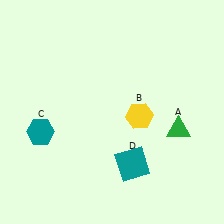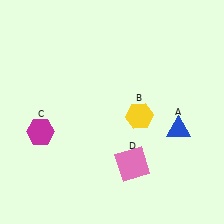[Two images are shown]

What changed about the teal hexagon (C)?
In Image 1, C is teal. In Image 2, it changed to magenta.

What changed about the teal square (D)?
In Image 1, D is teal. In Image 2, it changed to pink.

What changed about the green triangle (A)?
In Image 1, A is green. In Image 2, it changed to blue.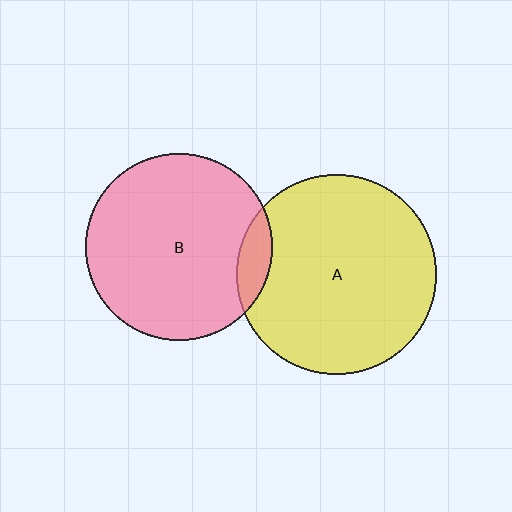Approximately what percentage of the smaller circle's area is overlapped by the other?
Approximately 10%.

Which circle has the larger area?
Circle A (yellow).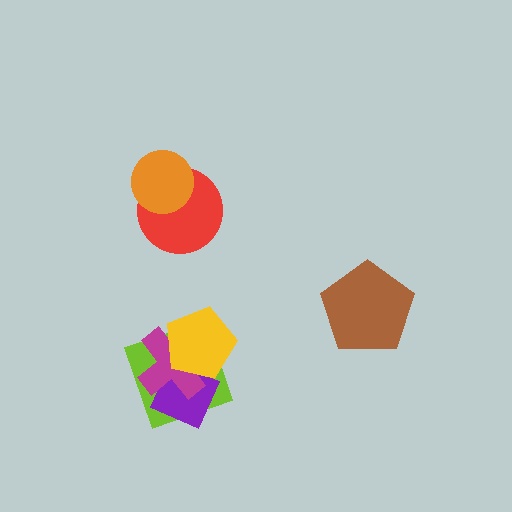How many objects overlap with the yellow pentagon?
3 objects overlap with the yellow pentagon.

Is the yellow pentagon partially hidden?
No, no other shape covers it.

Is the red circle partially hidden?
Yes, it is partially covered by another shape.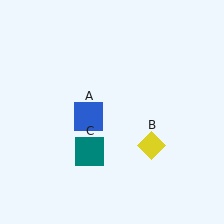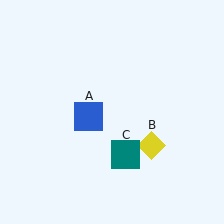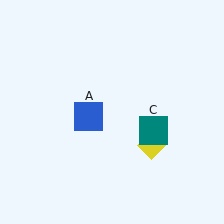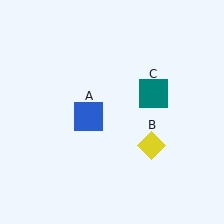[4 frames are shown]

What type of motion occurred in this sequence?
The teal square (object C) rotated counterclockwise around the center of the scene.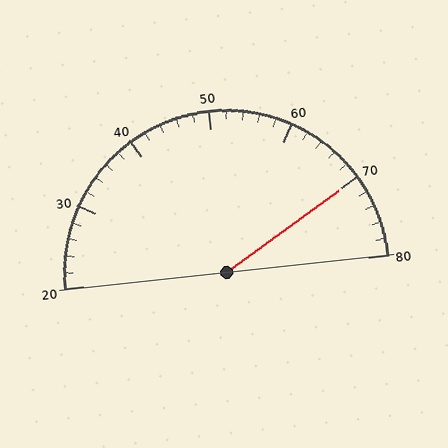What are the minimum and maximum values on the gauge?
The gauge ranges from 20 to 80.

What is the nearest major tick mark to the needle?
The nearest major tick mark is 70.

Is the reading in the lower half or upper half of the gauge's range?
The reading is in the upper half of the range (20 to 80).